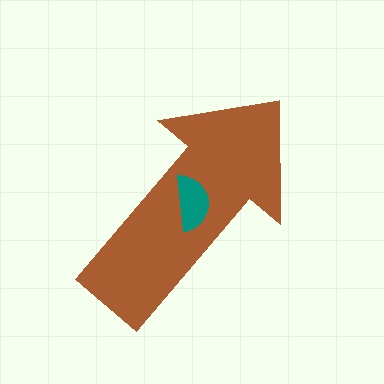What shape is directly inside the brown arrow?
The teal semicircle.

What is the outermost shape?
The brown arrow.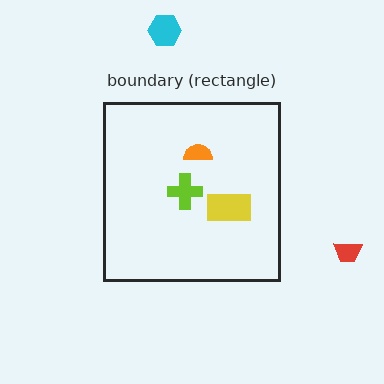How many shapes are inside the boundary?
3 inside, 2 outside.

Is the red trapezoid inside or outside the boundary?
Outside.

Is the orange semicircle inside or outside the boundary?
Inside.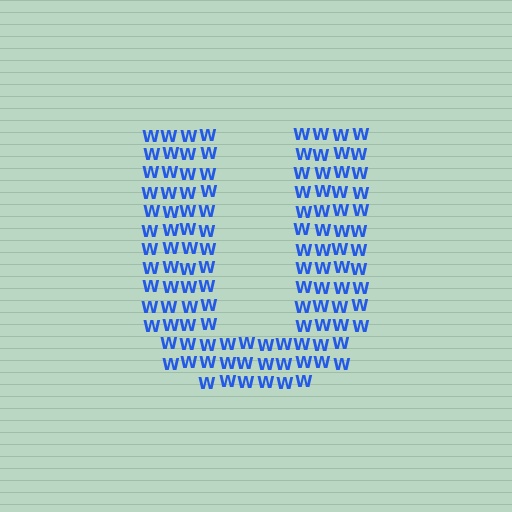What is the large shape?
The large shape is the letter U.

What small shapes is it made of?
It is made of small letter W's.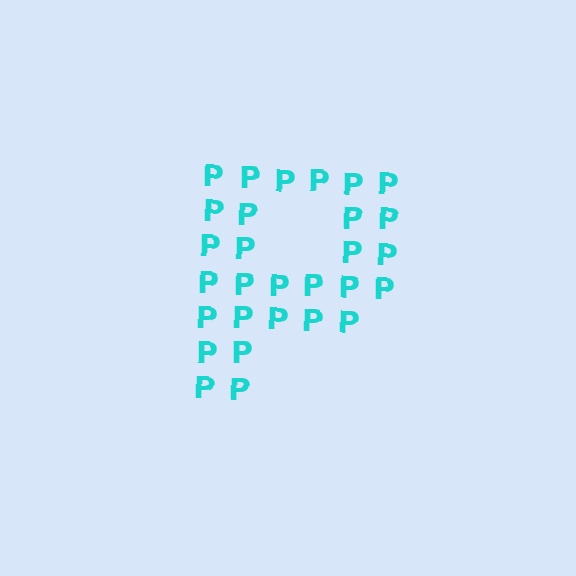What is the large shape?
The large shape is the letter P.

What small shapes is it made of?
It is made of small letter P's.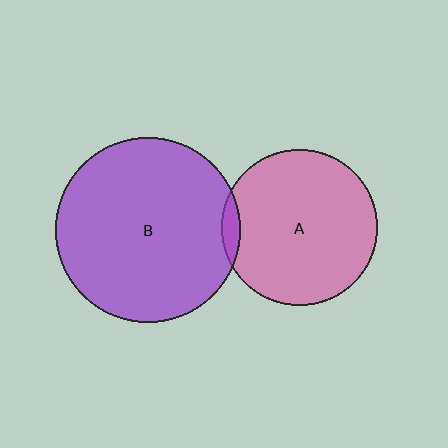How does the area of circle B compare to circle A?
Approximately 1.4 times.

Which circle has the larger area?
Circle B (purple).